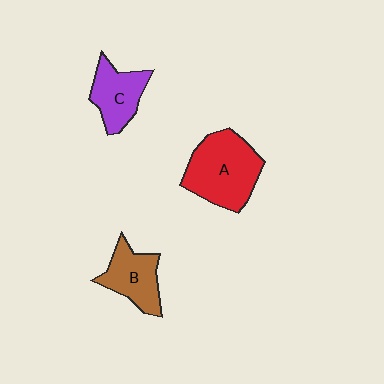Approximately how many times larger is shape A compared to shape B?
Approximately 1.6 times.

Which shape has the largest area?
Shape A (red).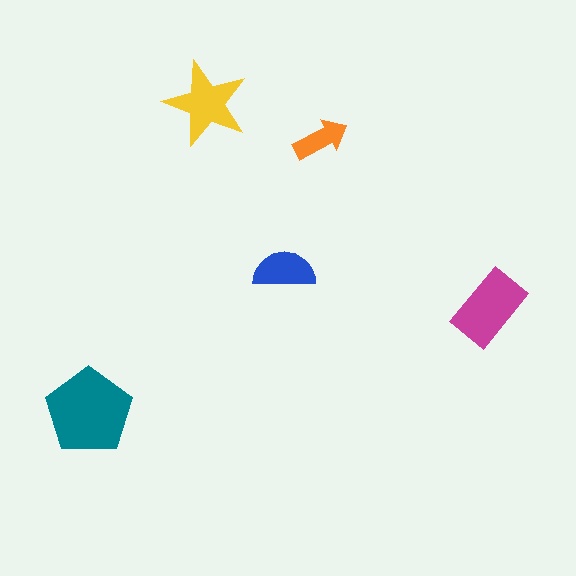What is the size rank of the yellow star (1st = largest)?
3rd.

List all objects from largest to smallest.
The teal pentagon, the magenta rectangle, the yellow star, the blue semicircle, the orange arrow.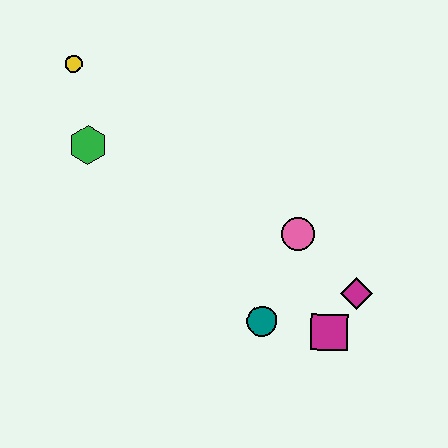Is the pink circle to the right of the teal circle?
Yes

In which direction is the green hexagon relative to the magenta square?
The green hexagon is to the left of the magenta square.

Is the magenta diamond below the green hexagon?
Yes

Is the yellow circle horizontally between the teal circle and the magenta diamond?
No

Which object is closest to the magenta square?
The magenta diamond is closest to the magenta square.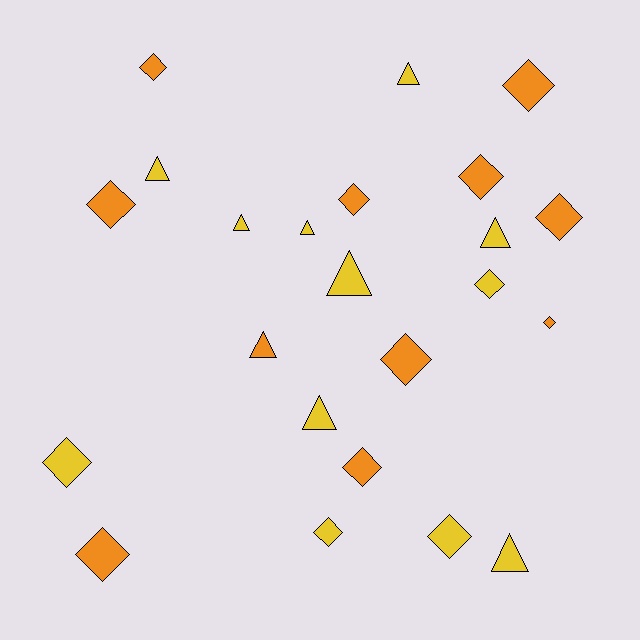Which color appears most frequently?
Yellow, with 12 objects.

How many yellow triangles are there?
There are 8 yellow triangles.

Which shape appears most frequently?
Diamond, with 14 objects.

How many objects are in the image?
There are 23 objects.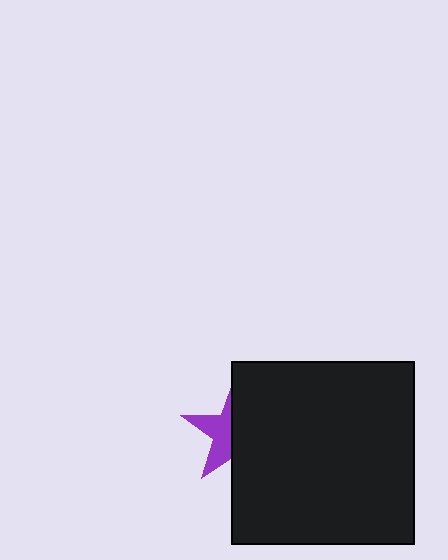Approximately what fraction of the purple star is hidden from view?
Roughly 57% of the purple star is hidden behind the black square.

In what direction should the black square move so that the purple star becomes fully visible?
The black square should move right. That is the shortest direction to clear the overlap and leave the purple star fully visible.